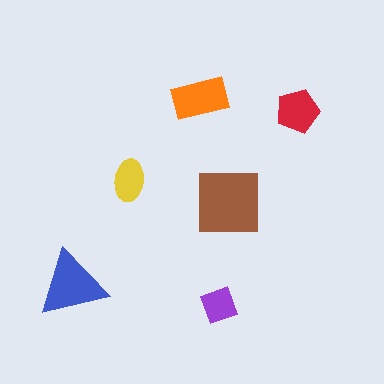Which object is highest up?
The orange rectangle is topmost.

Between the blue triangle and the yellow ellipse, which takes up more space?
The blue triangle.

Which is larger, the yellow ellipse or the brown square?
The brown square.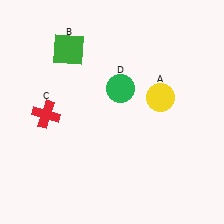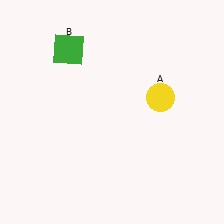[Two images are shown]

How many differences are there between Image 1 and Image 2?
There are 2 differences between the two images.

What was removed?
The green circle (D), the red cross (C) were removed in Image 2.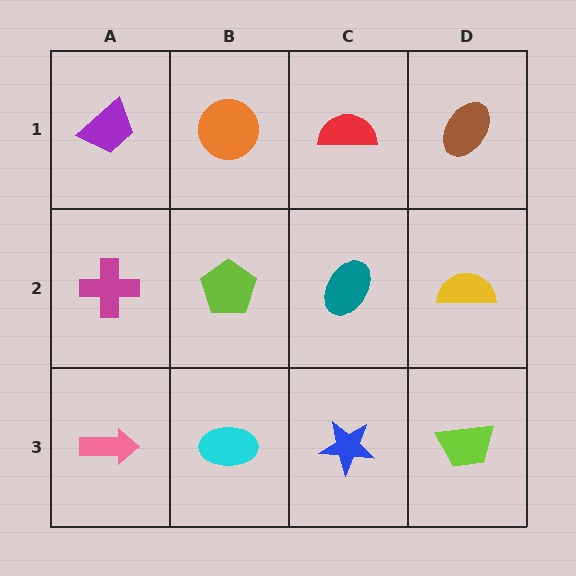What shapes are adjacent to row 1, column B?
A lime pentagon (row 2, column B), a purple trapezoid (row 1, column A), a red semicircle (row 1, column C).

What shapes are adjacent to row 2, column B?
An orange circle (row 1, column B), a cyan ellipse (row 3, column B), a magenta cross (row 2, column A), a teal ellipse (row 2, column C).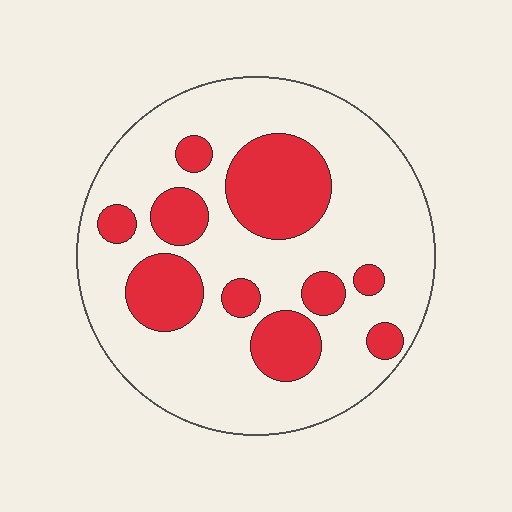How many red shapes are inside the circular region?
10.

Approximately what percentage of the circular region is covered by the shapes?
Approximately 25%.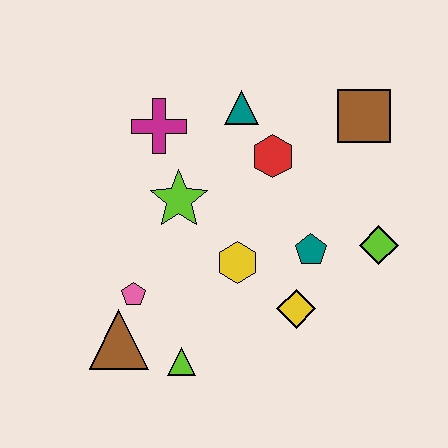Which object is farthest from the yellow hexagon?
The brown square is farthest from the yellow hexagon.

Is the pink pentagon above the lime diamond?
No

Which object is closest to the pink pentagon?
The brown triangle is closest to the pink pentagon.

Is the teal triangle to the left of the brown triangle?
No